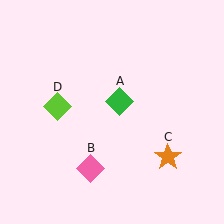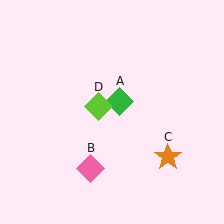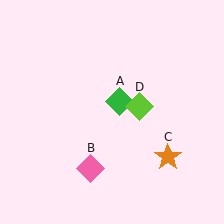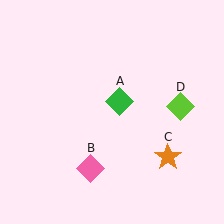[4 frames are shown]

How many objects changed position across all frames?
1 object changed position: lime diamond (object D).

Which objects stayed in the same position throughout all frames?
Green diamond (object A) and pink diamond (object B) and orange star (object C) remained stationary.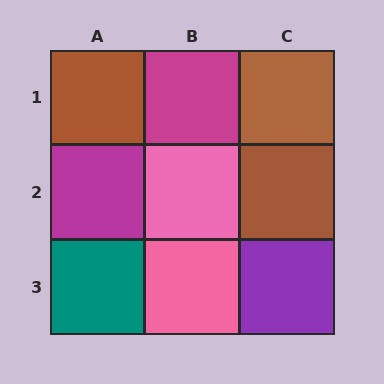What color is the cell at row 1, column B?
Magenta.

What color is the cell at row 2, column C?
Brown.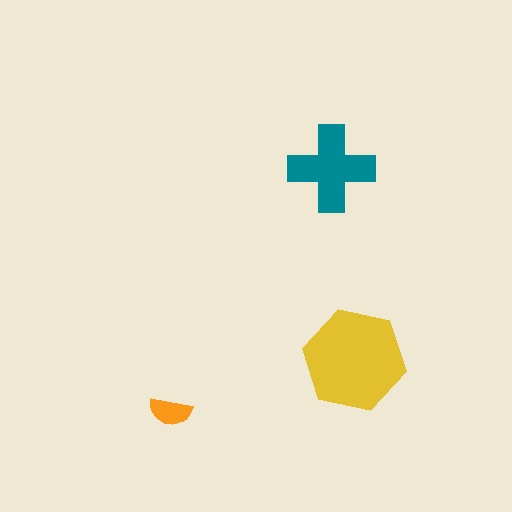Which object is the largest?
The yellow hexagon.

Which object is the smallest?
The orange semicircle.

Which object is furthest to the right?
The yellow hexagon is rightmost.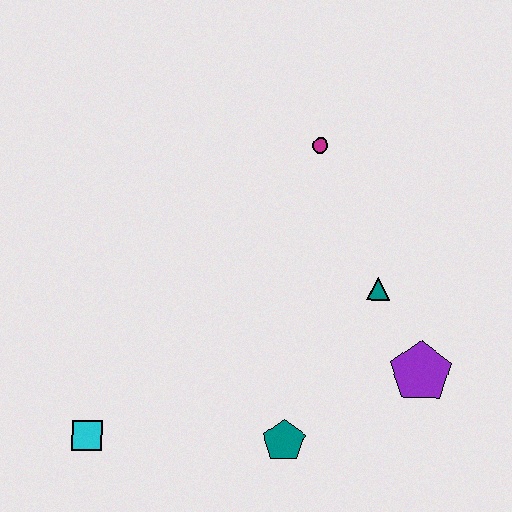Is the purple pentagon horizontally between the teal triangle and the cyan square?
No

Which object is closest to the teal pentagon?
The purple pentagon is closest to the teal pentagon.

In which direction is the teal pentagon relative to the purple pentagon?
The teal pentagon is to the left of the purple pentagon.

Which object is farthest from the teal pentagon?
The magenta circle is farthest from the teal pentagon.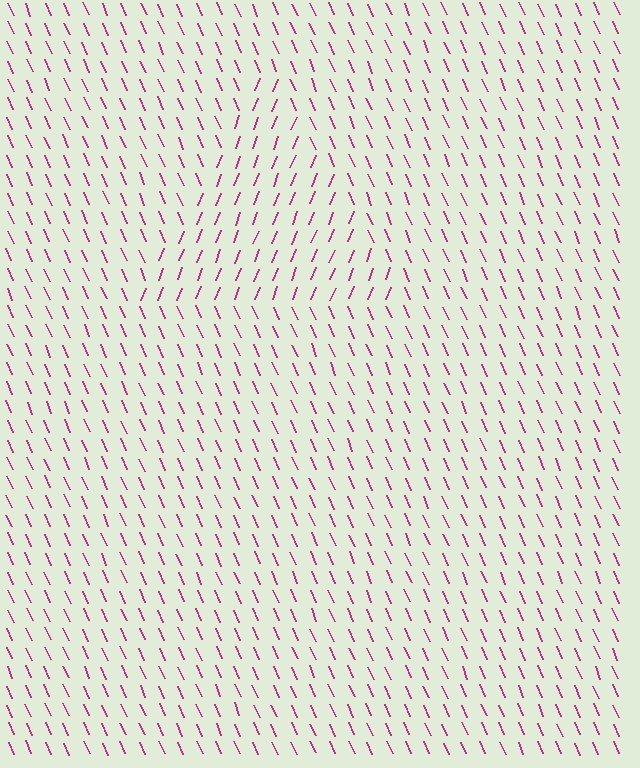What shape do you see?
I see a triangle.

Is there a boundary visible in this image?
Yes, there is a texture boundary formed by a change in line orientation.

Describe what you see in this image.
The image is filled with small magenta line segments. A triangle region in the image has lines oriented differently from the surrounding lines, creating a visible texture boundary.